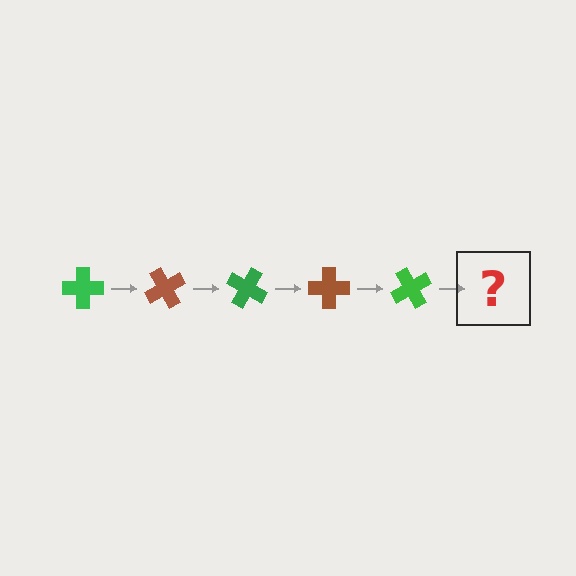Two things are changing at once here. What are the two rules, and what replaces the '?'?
The two rules are that it rotates 60 degrees each step and the color cycles through green and brown. The '?' should be a brown cross, rotated 300 degrees from the start.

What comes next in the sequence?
The next element should be a brown cross, rotated 300 degrees from the start.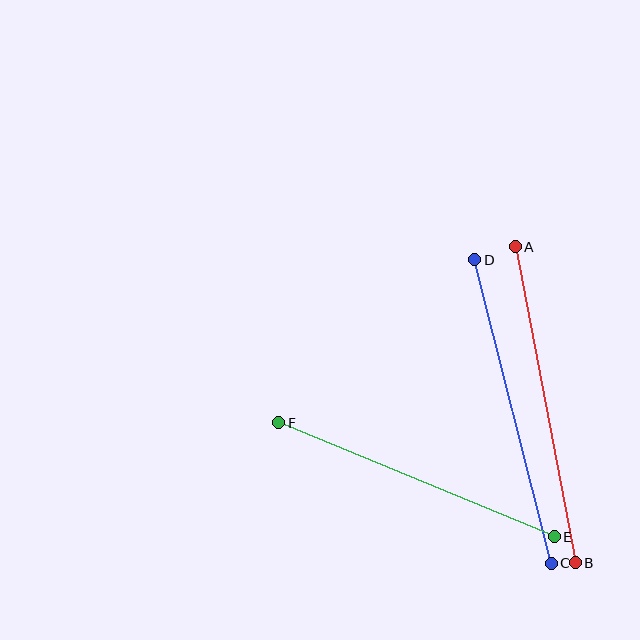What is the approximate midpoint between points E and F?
The midpoint is at approximately (416, 480) pixels.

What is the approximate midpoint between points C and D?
The midpoint is at approximately (513, 411) pixels.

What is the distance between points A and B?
The distance is approximately 322 pixels.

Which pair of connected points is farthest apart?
Points A and B are farthest apart.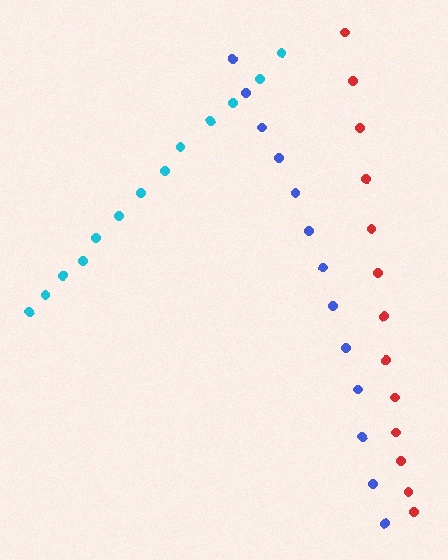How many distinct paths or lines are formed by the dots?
There are 3 distinct paths.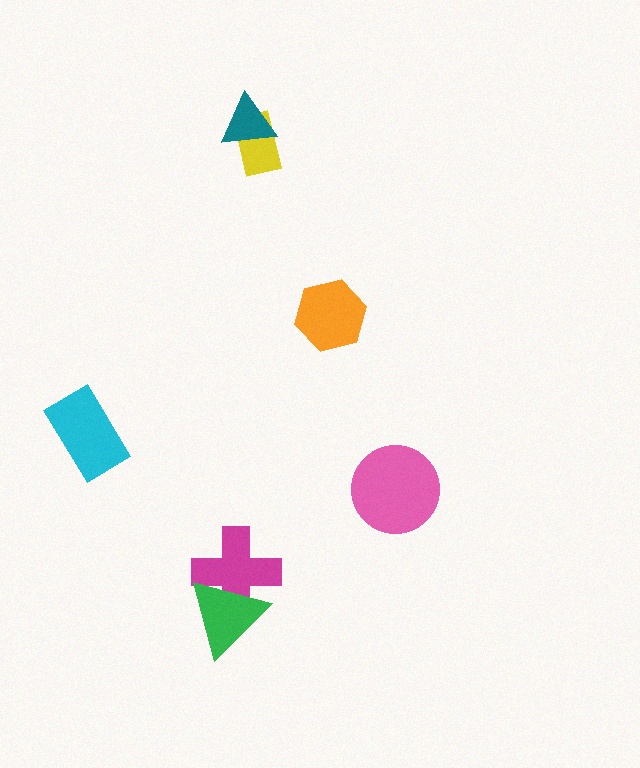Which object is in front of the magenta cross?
The green triangle is in front of the magenta cross.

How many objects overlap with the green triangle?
1 object overlaps with the green triangle.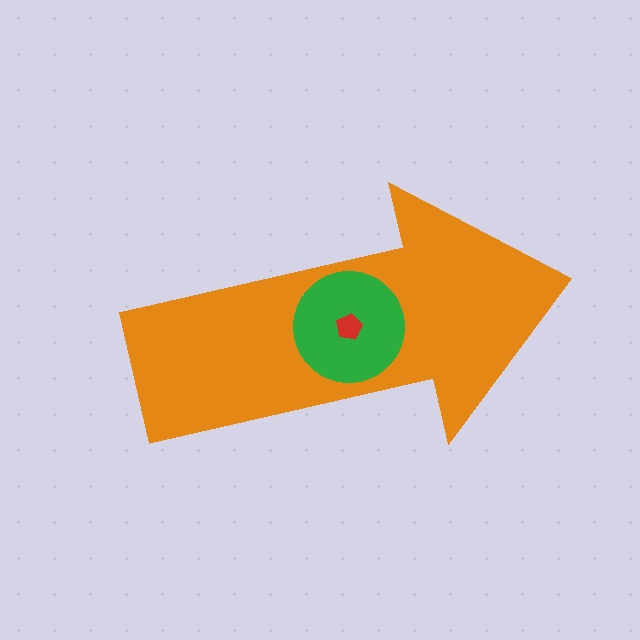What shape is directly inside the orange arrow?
The green circle.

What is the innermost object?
The red pentagon.